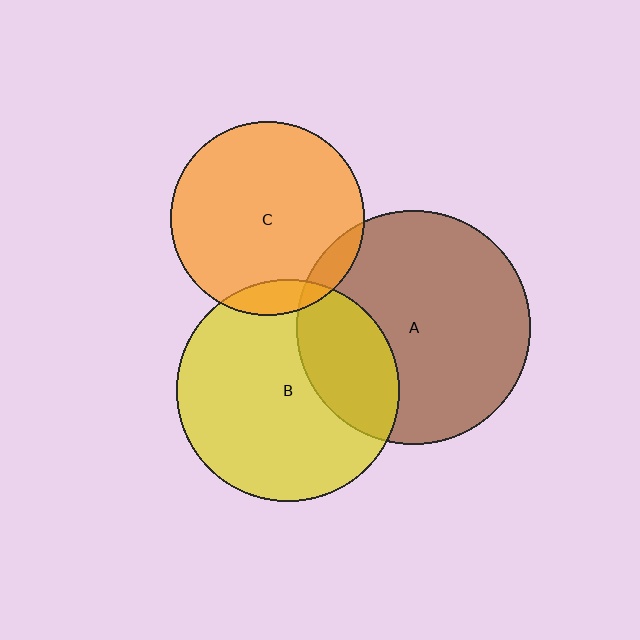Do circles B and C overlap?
Yes.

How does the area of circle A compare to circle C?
Approximately 1.5 times.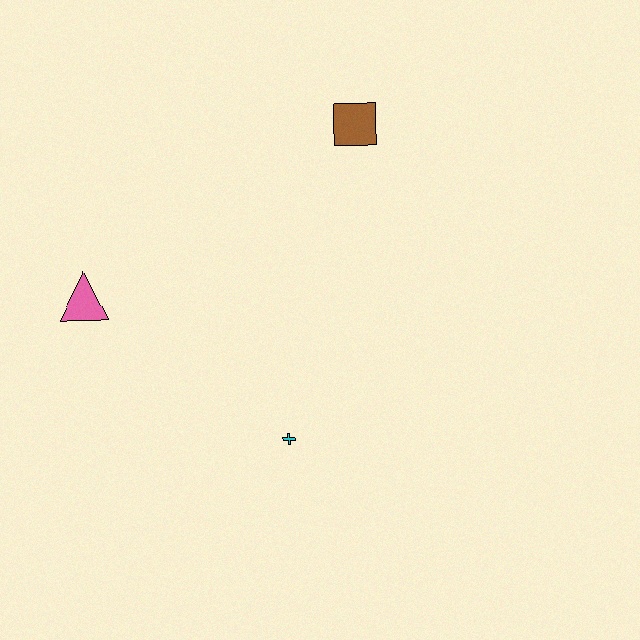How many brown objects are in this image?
There is 1 brown object.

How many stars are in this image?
There are no stars.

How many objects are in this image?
There are 3 objects.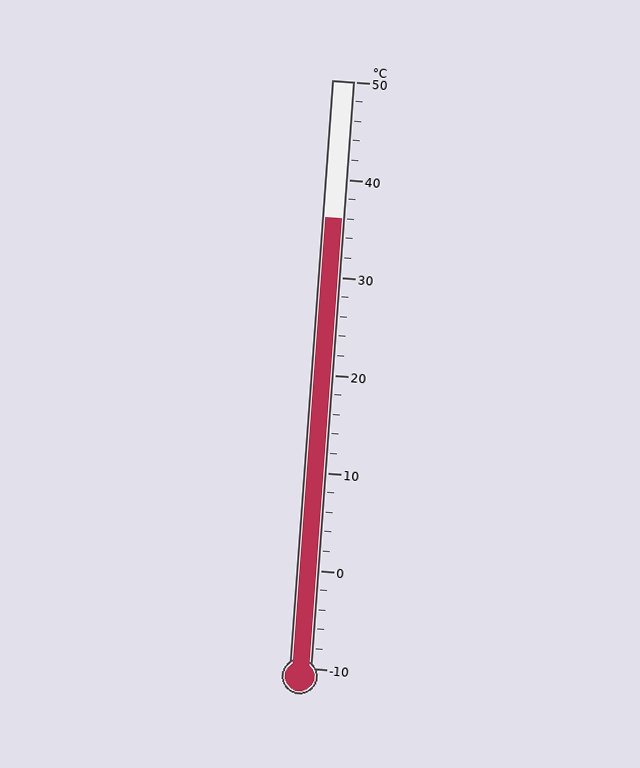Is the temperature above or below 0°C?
The temperature is above 0°C.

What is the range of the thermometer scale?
The thermometer scale ranges from -10°C to 50°C.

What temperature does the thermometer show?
The thermometer shows approximately 36°C.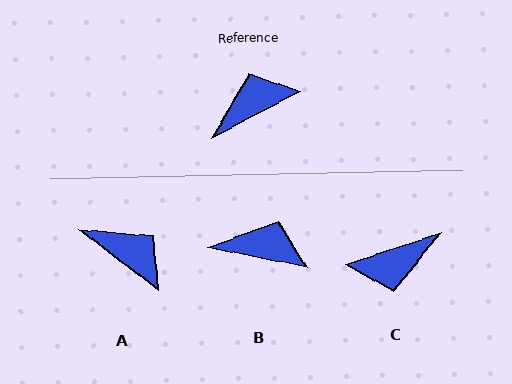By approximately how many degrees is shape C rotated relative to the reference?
Approximately 171 degrees counter-clockwise.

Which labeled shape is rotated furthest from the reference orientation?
C, about 171 degrees away.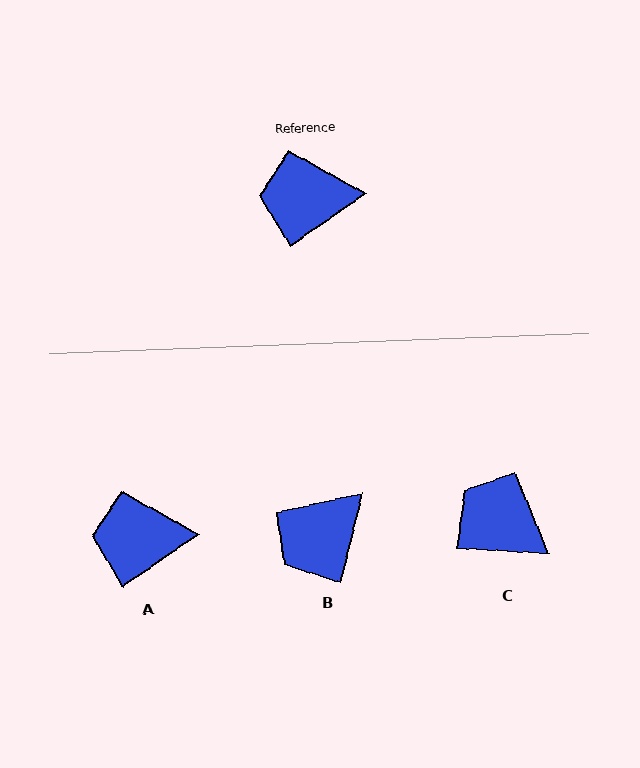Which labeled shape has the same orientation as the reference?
A.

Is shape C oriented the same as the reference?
No, it is off by about 38 degrees.